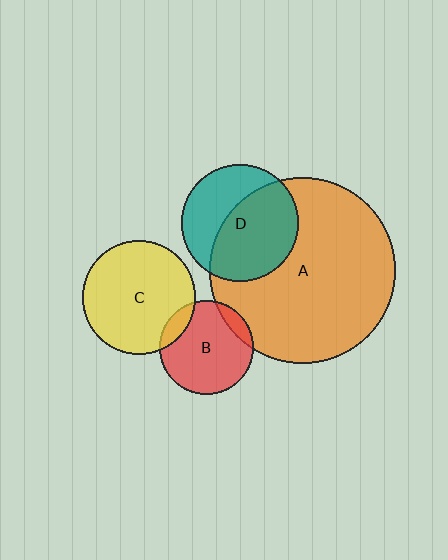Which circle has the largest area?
Circle A (orange).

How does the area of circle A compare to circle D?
Approximately 2.5 times.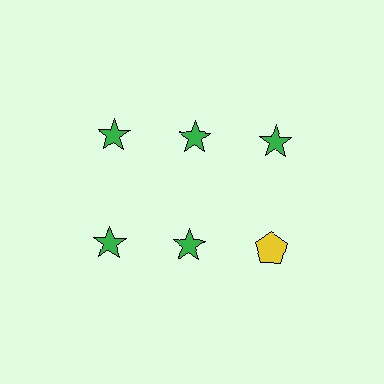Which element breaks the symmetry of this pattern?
The yellow pentagon in the second row, center column breaks the symmetry. All other shapes are green stars.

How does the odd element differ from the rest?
It differs in both color (yellow instead of green) and shape (pentagon instead of star).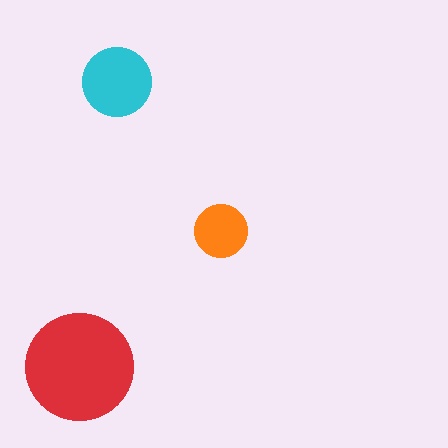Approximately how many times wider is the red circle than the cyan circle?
About 1.5 times wider.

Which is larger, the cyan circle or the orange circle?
The cyan one.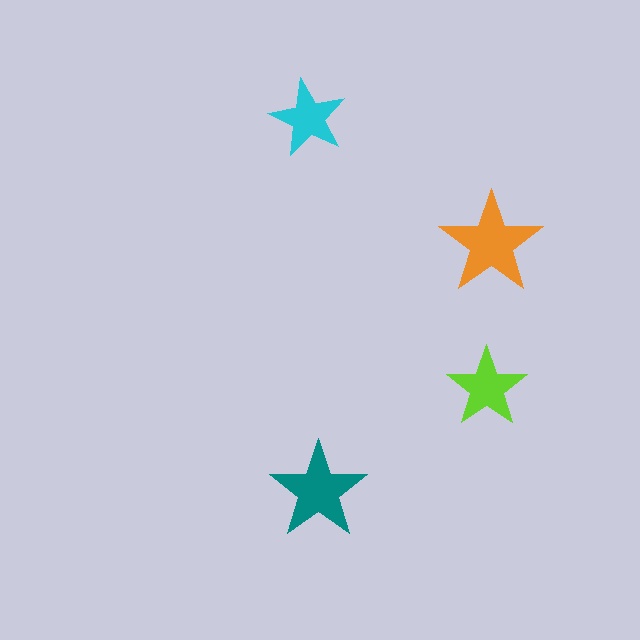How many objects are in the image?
There are 4 objects in the image.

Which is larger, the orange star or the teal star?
The orange one.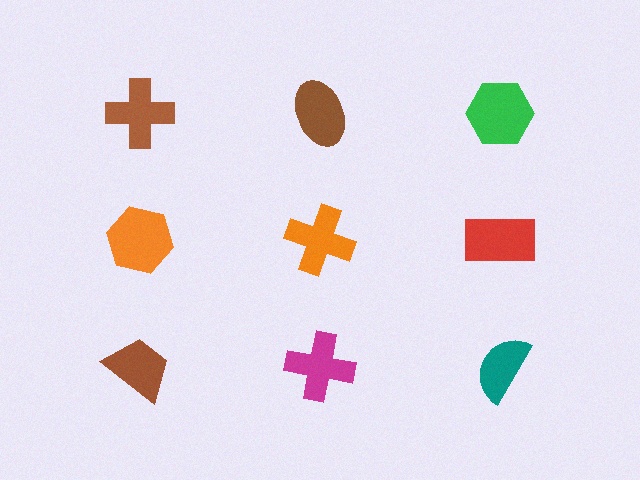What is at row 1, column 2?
A brown ellipse.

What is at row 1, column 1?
A brown cross.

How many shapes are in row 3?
3 shapes.